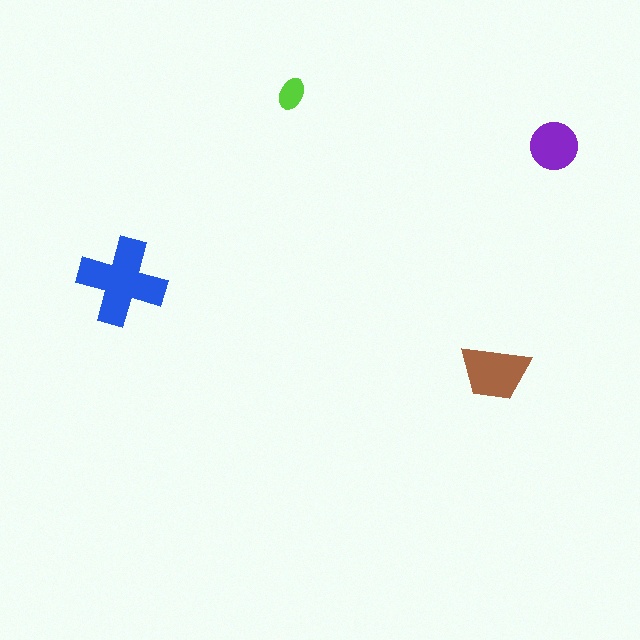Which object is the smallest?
The lime ellipse.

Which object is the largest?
The blue cross.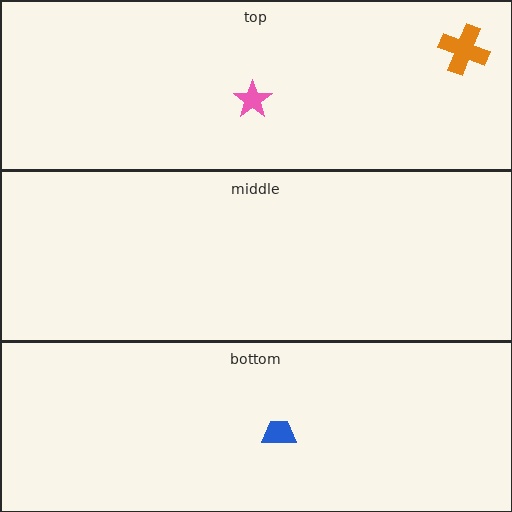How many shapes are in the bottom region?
1.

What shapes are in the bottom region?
The blue trapezoid.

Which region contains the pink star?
The top region.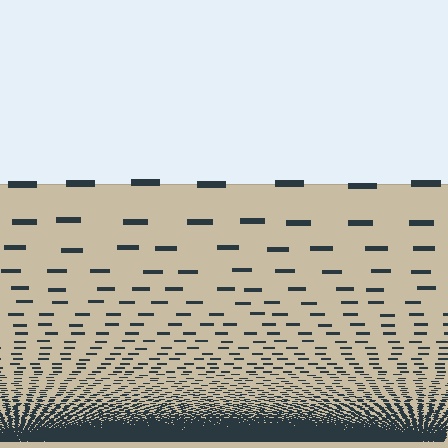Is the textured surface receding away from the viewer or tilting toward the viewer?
The surface appears to tilt toward the viewer. Texture elements get larger and sparser toward the top.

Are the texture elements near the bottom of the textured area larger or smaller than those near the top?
Smaller. The gradient is inverted — elements near the bottom are smaller and denser.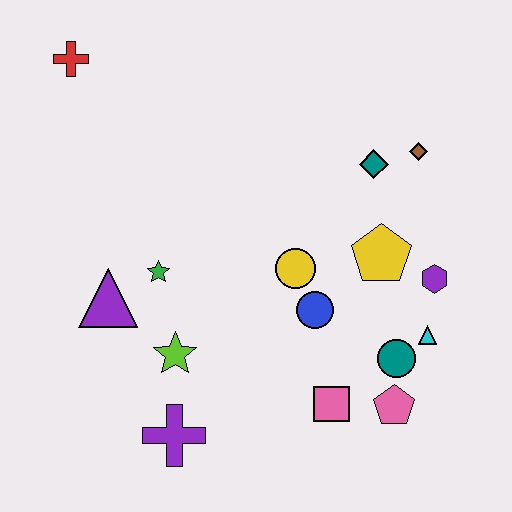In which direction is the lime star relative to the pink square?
The lime star is to the left of the pink square.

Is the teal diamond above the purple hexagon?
Yes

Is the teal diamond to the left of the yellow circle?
No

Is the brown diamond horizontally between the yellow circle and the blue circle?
No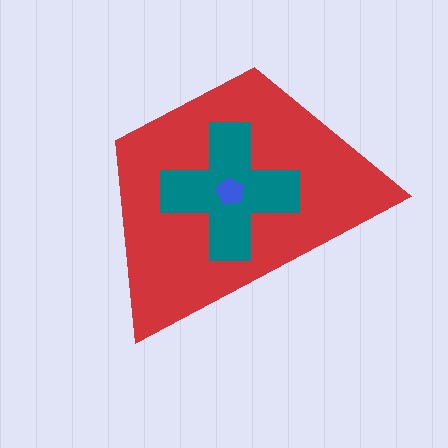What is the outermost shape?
The red trapezoid.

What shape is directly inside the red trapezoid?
The teal cross.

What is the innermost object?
The blue pentagon.